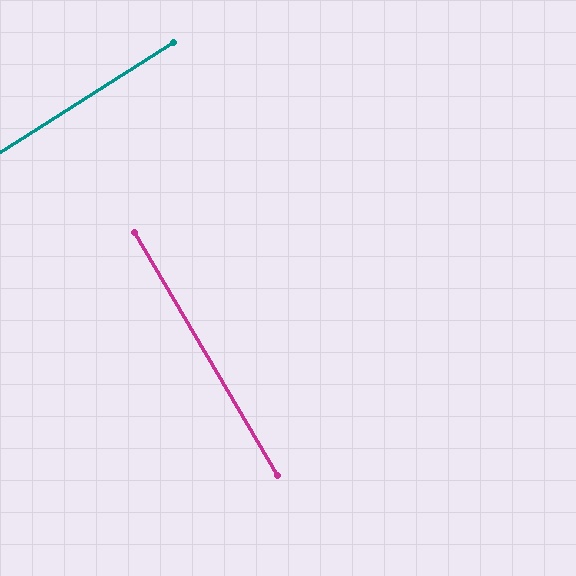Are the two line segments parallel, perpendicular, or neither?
Perpendicular — they meet at approximately 88°.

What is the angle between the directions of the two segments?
Approximately 88 degrees.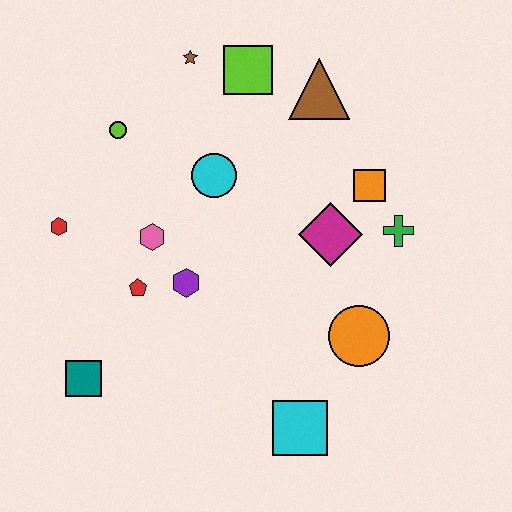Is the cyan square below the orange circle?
Yes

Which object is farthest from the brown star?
The cyan square is farthest from the brown star.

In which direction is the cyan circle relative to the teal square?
The cyan circle is above the teal square.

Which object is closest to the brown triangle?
The lime square is closest to the brown triangle.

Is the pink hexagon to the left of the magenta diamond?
Yes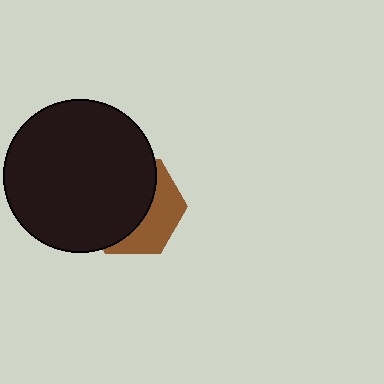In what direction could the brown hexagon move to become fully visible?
The brown hexagon could move toward the lower-right. That would shift it out from behind the black circle entirely.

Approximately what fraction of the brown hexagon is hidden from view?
Roughly 63% of the brown hexagon is hidden behind the black circle.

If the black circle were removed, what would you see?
You would see the complete brown hexagon.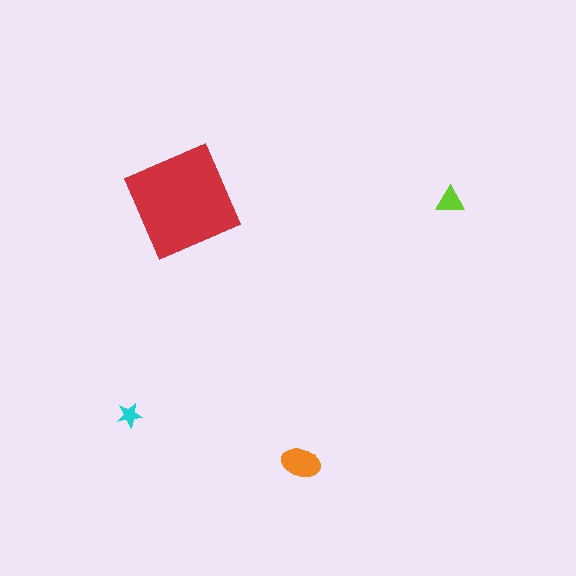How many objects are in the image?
There are 4 objects in the image.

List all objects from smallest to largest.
The cyan star, the lime triangle, the orange ellipse, the red diamond.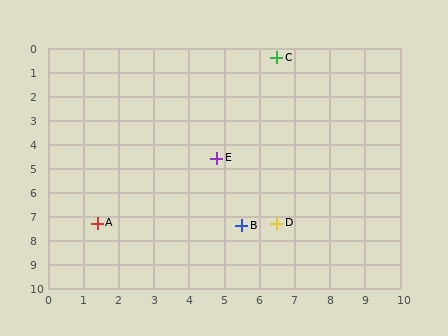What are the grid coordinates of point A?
Point A is at approximately (1.4, 7.3).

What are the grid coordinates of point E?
Point E is at approximately (4.8, 4.6).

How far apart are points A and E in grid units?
Points A and E are about 4.3 grid units apart.